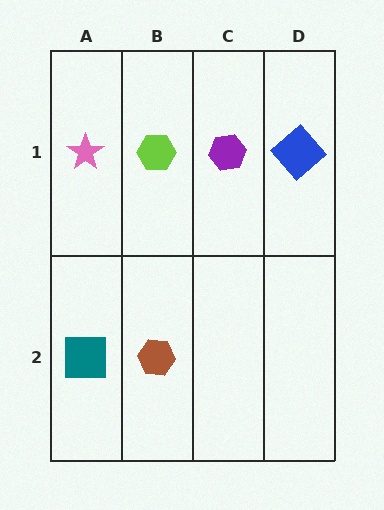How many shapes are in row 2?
2 shapes.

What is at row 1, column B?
A lime hexagon.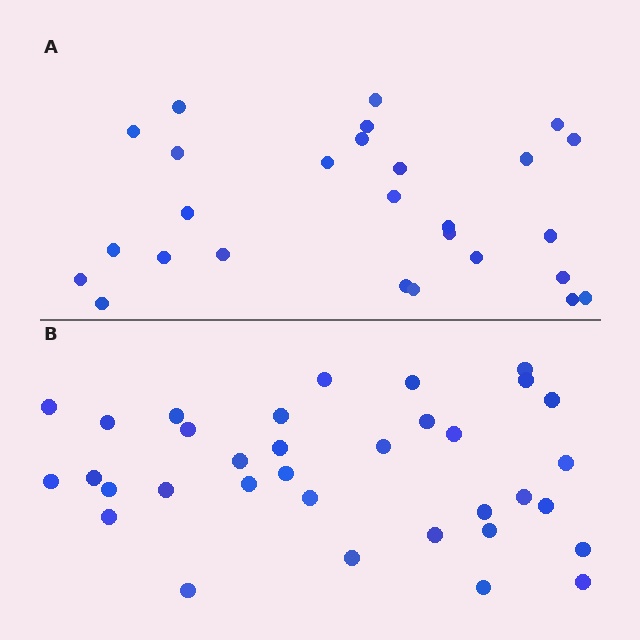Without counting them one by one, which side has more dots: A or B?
Region B (the bottom region) has more dots.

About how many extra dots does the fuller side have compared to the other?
Region B has roughly 8 or so more dots than region A.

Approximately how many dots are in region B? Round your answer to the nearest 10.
About 30 dots. (The exact count is 34, which rounds to 30.)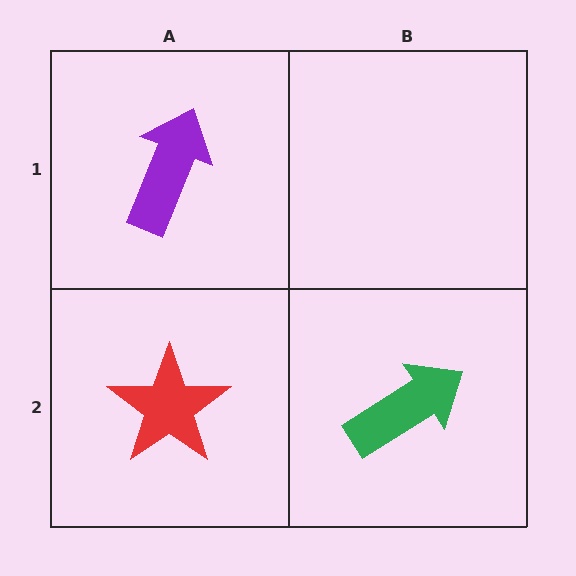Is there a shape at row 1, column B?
No, that cell is empty.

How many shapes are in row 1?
1 shape.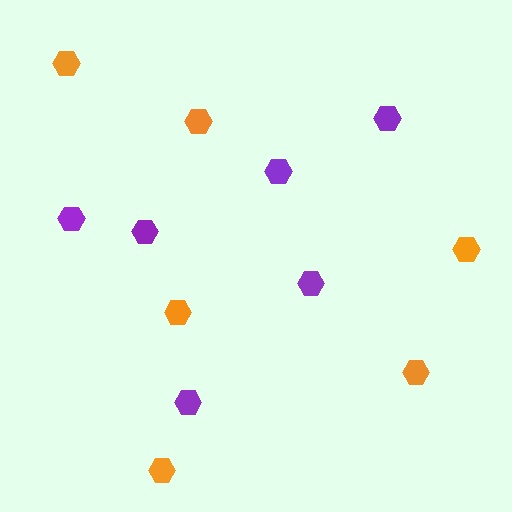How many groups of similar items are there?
There are 2 groups: one group of purple hexagons (6) and one group of orange hexagons (6).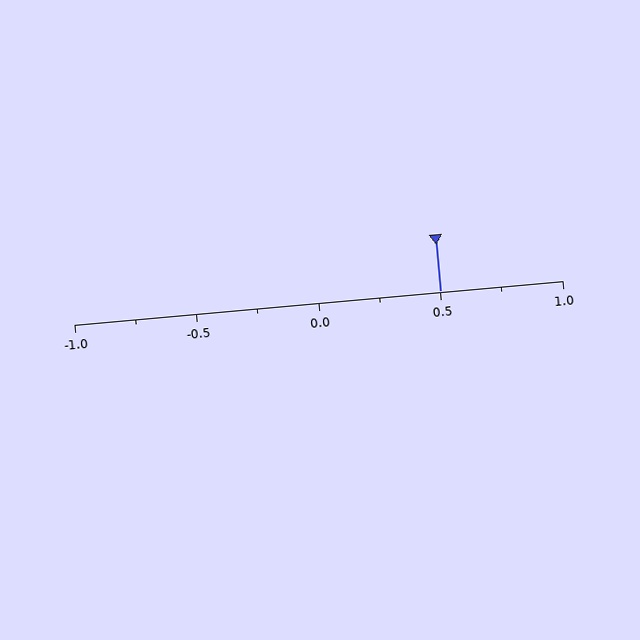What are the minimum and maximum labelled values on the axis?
The axis runs from -1.0 to 1.0.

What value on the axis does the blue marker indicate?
The marker indicates approximately 0.5.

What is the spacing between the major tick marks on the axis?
The major ticks are spaced 0.5 apart.